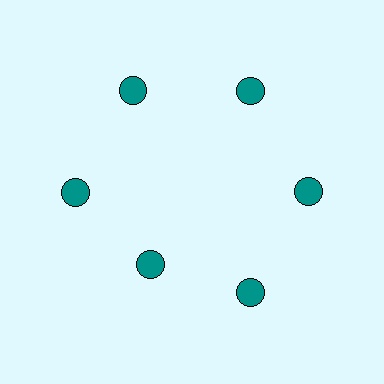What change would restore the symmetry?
The symmetry would be restored by moving it outward, back onto the ring so that all 6 circles sit at equal angles and equal distance from the center.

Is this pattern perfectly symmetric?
No. The 6 teal circles are arranged in a ring, but one element near the 7 o'clock position is pulled inward toward the center, breaking the 6-fold rotational symmetry.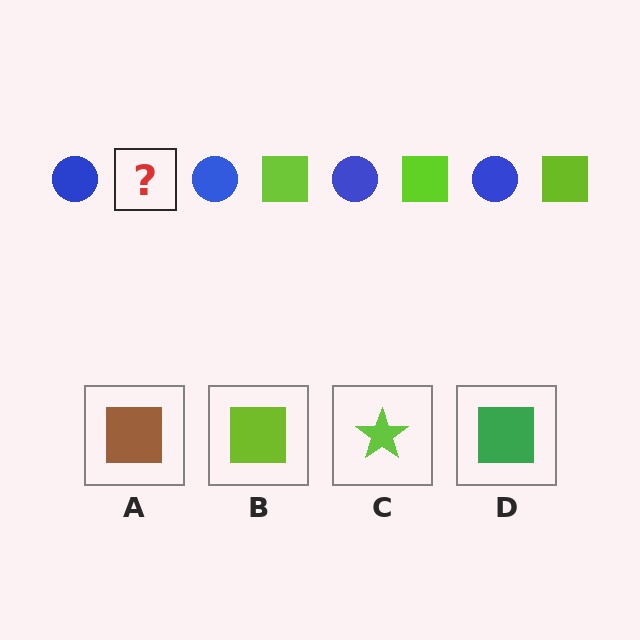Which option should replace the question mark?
Option B.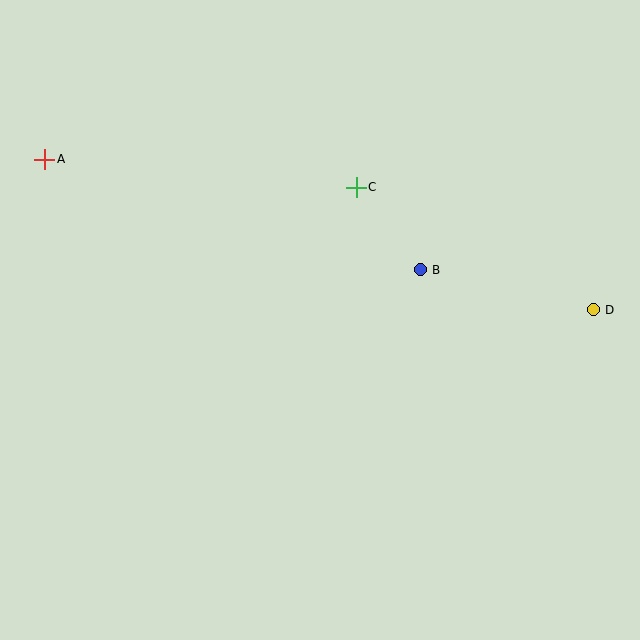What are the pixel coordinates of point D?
Point D is at (593, 310).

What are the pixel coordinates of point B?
Point B is at (420, 270).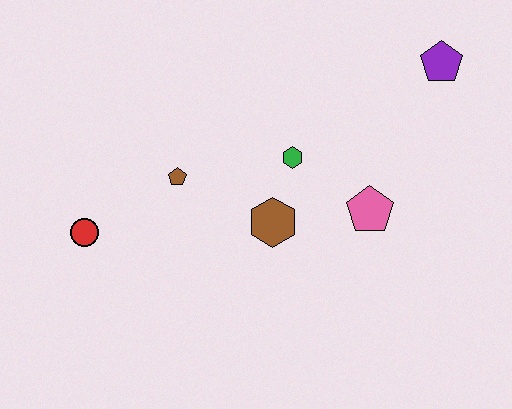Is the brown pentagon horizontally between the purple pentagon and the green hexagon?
No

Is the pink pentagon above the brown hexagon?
Yes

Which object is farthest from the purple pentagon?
The red circle is farthest from the purple pentagon.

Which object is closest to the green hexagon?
The brown hexagon is closest to the green hexagon.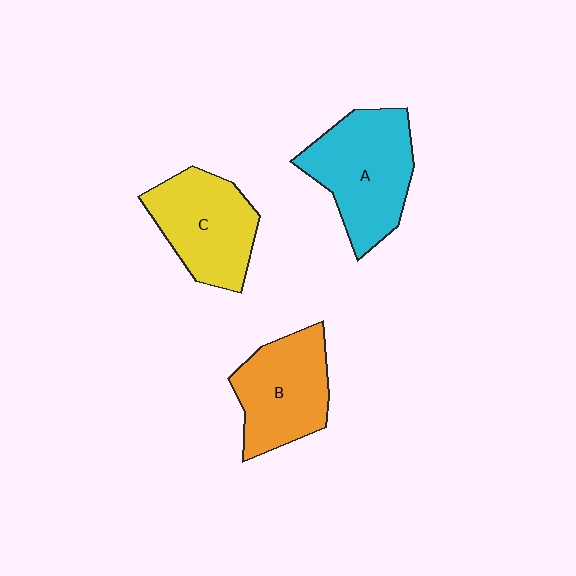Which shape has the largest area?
Shape A (cyan).